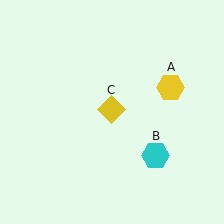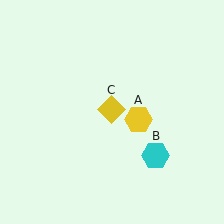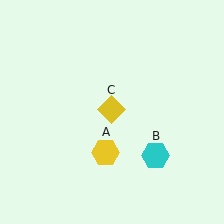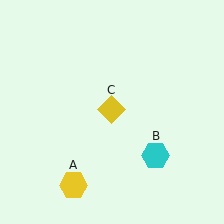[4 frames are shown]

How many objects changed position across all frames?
1 object changed position: yellow hexagon (object A).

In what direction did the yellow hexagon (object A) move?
The yellow hexagon (object A) moved down and to the left.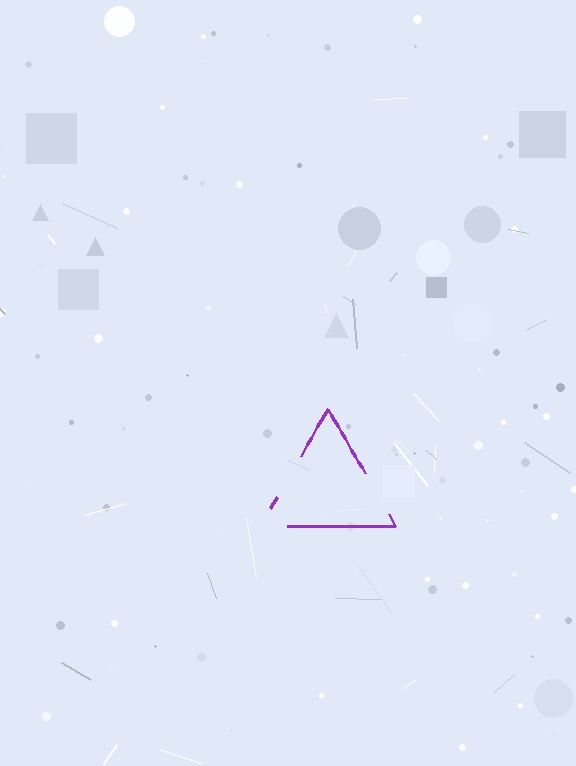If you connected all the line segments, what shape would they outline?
They would outline a triangle.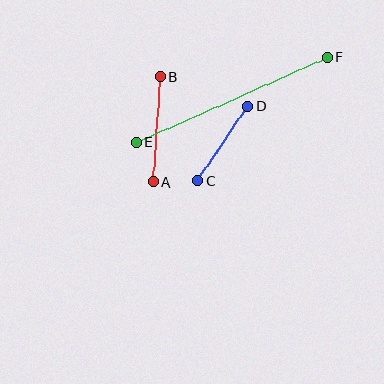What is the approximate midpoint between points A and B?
The midpoint is at approximately (157, 129) pixels.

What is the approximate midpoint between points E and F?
The midpoint is at approximately (232, 100) pixels.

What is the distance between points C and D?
The distance is approximately 89 pixels.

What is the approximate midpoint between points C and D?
The midpoint is at approximately (223, 144) pixels.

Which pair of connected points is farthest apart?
Points E and F are farthest apart.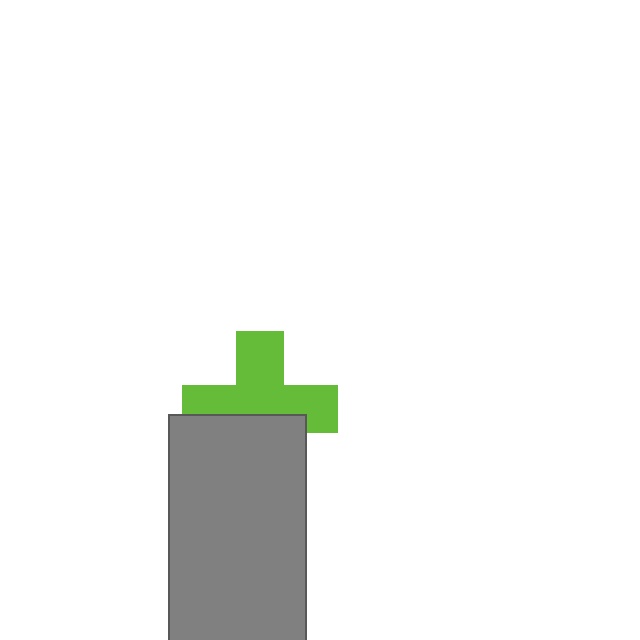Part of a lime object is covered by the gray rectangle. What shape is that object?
It is a cross.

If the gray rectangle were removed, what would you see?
You would see the complete lime cross.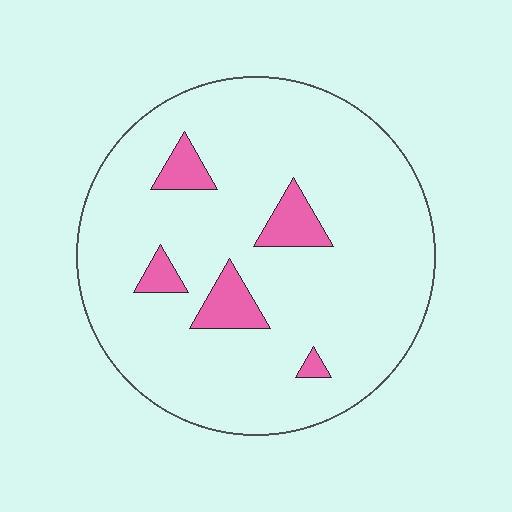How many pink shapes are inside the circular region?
5.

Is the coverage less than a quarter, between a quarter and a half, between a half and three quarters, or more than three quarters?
Less than a quarter.